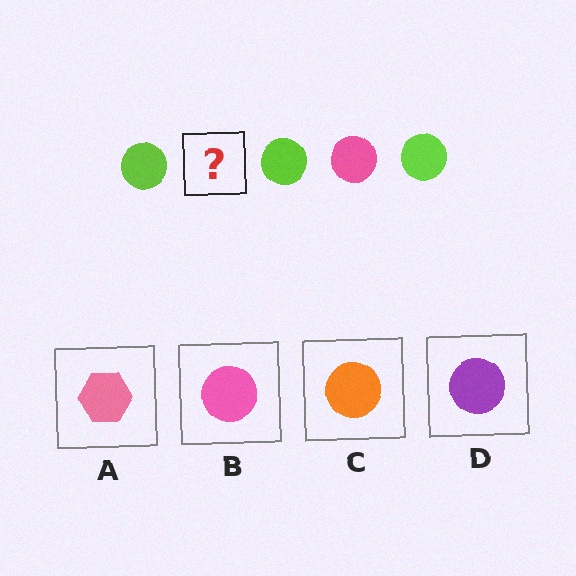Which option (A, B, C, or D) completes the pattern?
B.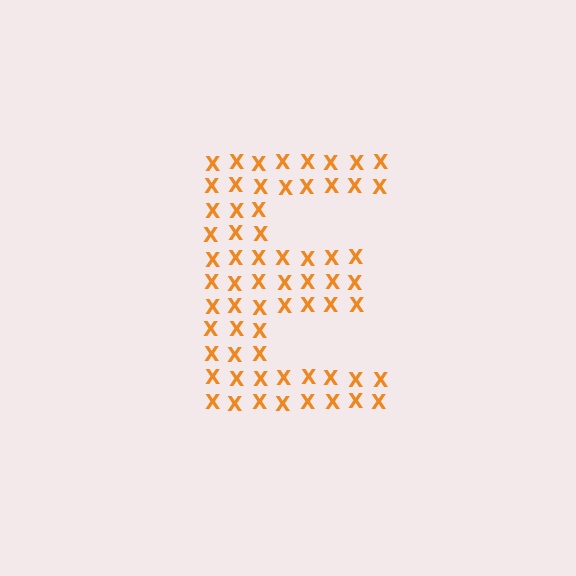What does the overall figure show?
The overall figure shows the letter E.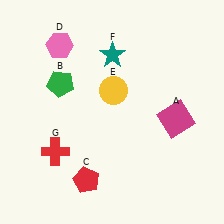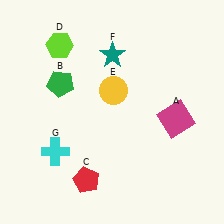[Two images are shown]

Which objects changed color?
D changed from pink to lime. G changed from red to cyan.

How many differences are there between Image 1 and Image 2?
There are 2 differences between the two images.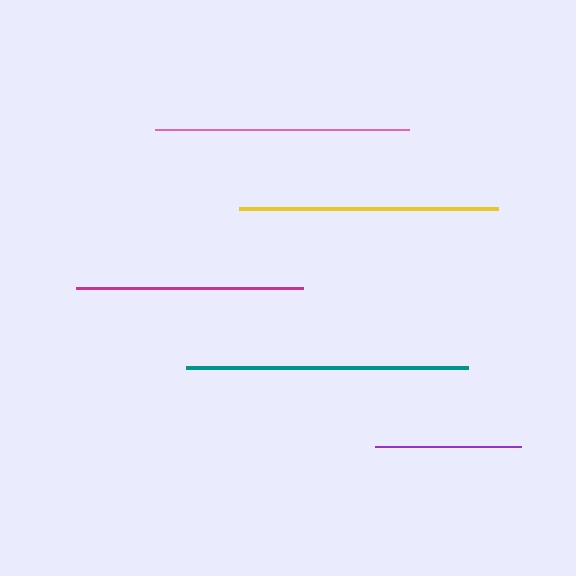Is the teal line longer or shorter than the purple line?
The teal line is longer than the purple line.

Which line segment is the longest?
The teal line is the longest at approximately 282 pixels.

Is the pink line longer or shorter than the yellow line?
The yellow line is longer than the pink line.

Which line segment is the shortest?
The purple line is the shortest at approximately 146 pixels.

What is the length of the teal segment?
The teal segment is approximately 282 pixels long.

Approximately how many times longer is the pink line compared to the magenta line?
The pink line is approximately 1.1 times the length of the magenta line.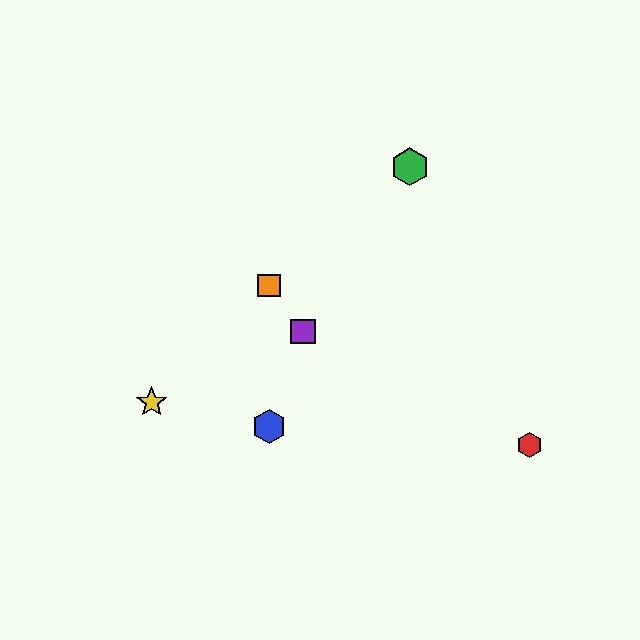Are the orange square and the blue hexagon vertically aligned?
Yes, both are at x≈269.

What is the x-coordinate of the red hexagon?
The red hexagon is at x≈529.